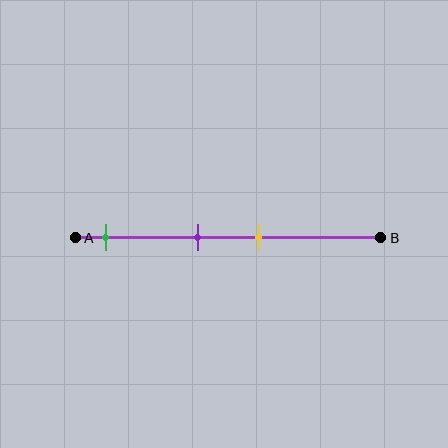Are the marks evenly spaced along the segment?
No, the marks are not evenly spaced.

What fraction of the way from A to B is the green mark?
The green mark is approximately 10% (0.1) of the way from A to B.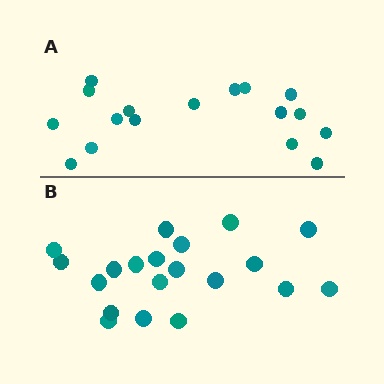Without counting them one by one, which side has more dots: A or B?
Region B (the bottom region) has more dots.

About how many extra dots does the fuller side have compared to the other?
Region B has just a few more — roughly 2 or 3 more dots than region A.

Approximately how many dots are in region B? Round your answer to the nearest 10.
About 20 dots.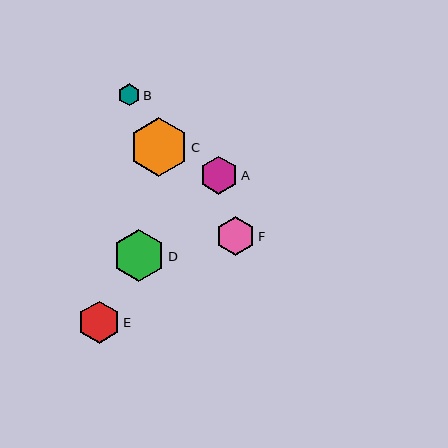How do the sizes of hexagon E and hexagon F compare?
Hexagon E and hexagon F are approximately the same size.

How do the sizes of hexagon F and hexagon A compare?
Hexagon F and hexagon A are approximately the same size.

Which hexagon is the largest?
Hexagon C is the largest with a size of approximately 59 pixels.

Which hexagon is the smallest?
Hexagon B is the smallest with a size of approximately 22 pixels.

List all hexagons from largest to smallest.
From largest to smallest: C, D, E, F, A, B.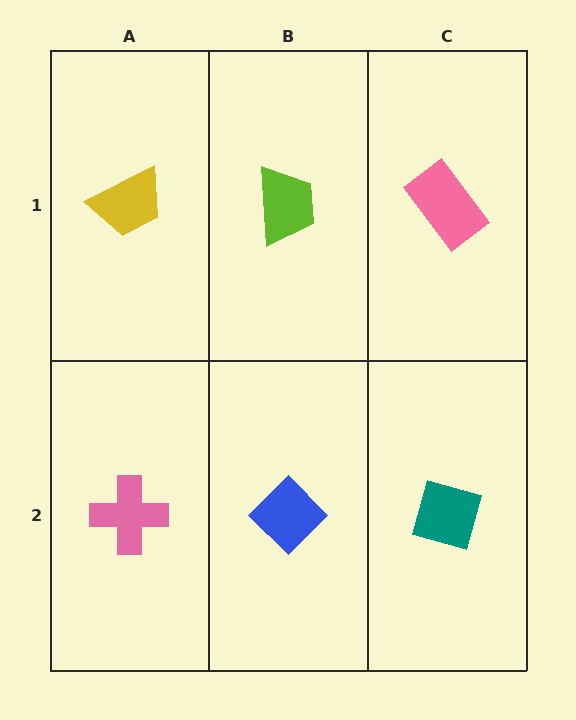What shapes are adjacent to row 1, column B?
A blue diamond (row 2, column B), a yellow trapezoid (row 1, column A), a pink rectangle (row 1, column C).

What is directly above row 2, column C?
A pink rectangle.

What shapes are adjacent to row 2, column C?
A pink rectangle (row 1, column C), a blue diamond (row 2, column B).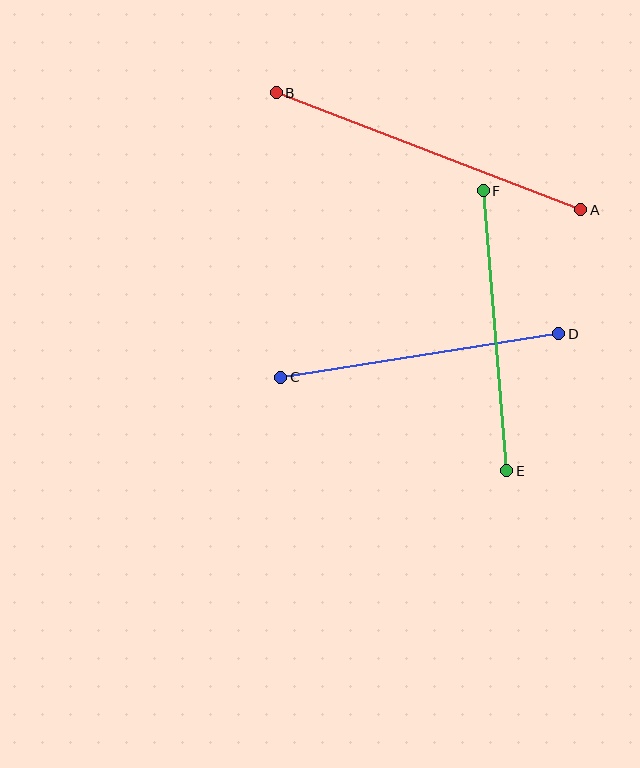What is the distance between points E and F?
The distance is approximately 281 pixels.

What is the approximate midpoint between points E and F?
The midpoint is at approximately (495, 331) pixels.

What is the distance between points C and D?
The distance is approximately 281 pixels.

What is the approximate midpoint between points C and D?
The midpoint is at approximately (420, 355) pixels.